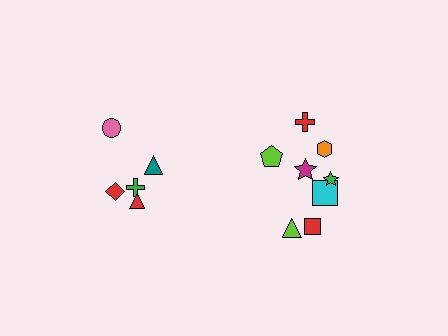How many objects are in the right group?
There are 8 objects.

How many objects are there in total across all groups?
There are 13 objects.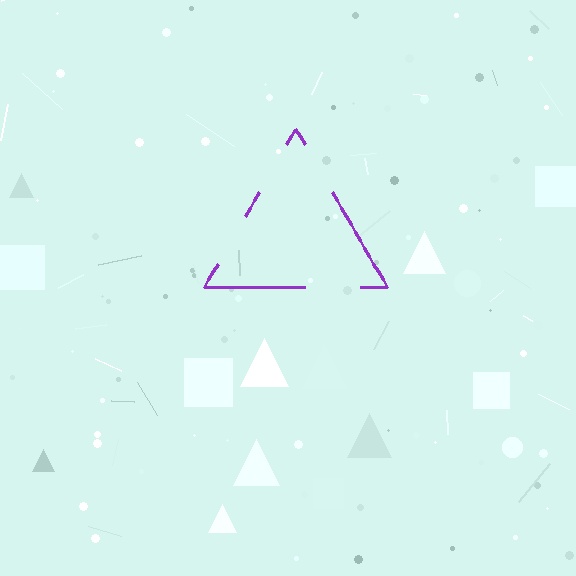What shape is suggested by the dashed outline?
The dashed outline suggests a triangle.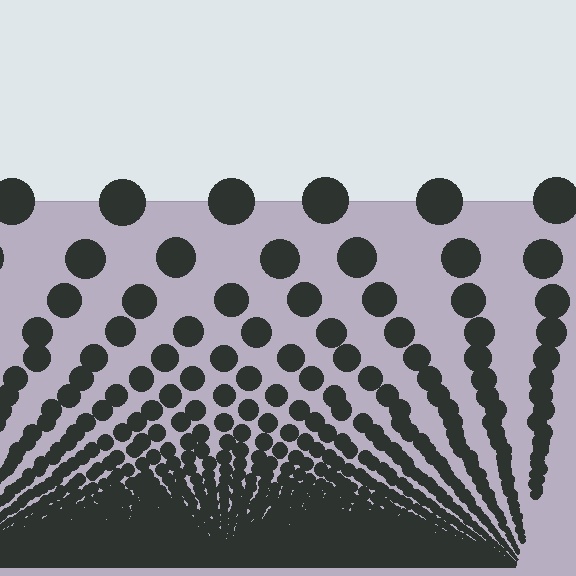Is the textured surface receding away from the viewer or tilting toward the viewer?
The surface appears to tilt toward the viewer. Texture elements get larger and sparser toward the top.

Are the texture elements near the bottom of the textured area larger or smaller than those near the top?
Smaller. The gradient is inverted — elements near the bottom are smaller and denser.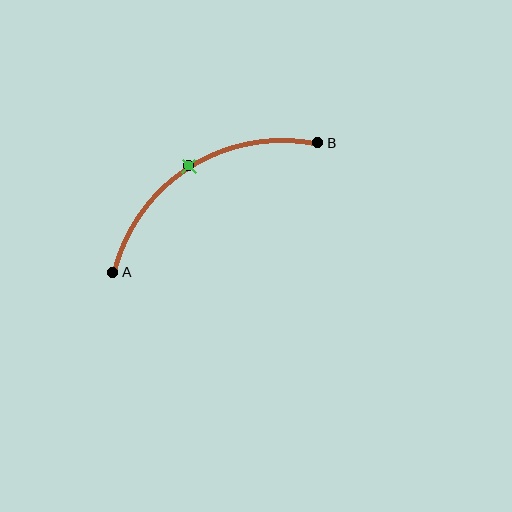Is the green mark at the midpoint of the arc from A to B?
Yes. The green mark lies on the arc at equal arc-length from both A and B — it is the arc midpoint.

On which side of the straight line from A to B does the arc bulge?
The arc bulges above the straight line connecting A and B.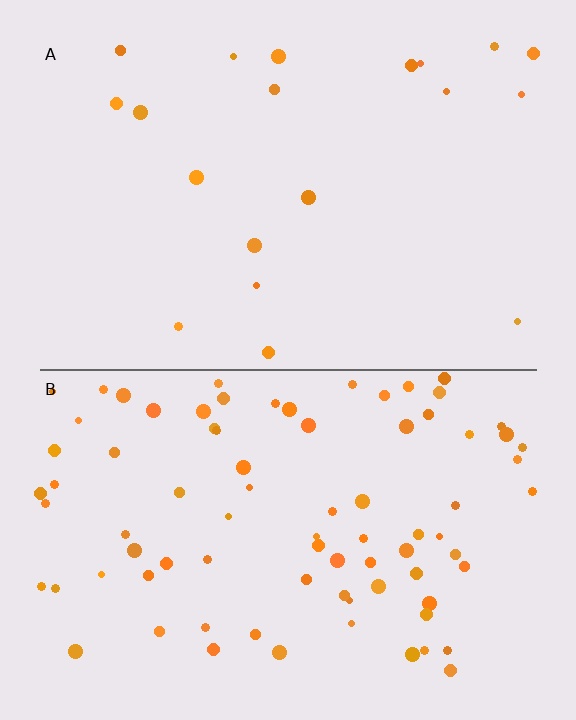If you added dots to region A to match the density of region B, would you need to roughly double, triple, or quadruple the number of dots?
Approximately quadruple.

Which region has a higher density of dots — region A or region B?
B (the bottom).